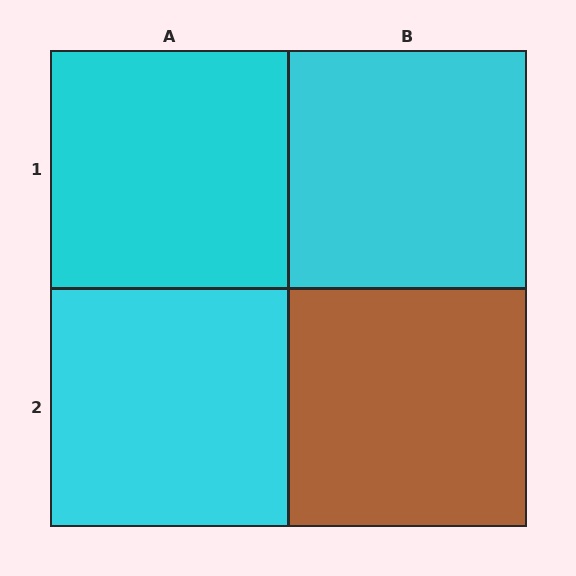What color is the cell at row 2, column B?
Brown.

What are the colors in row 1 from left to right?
Cyan, cyan.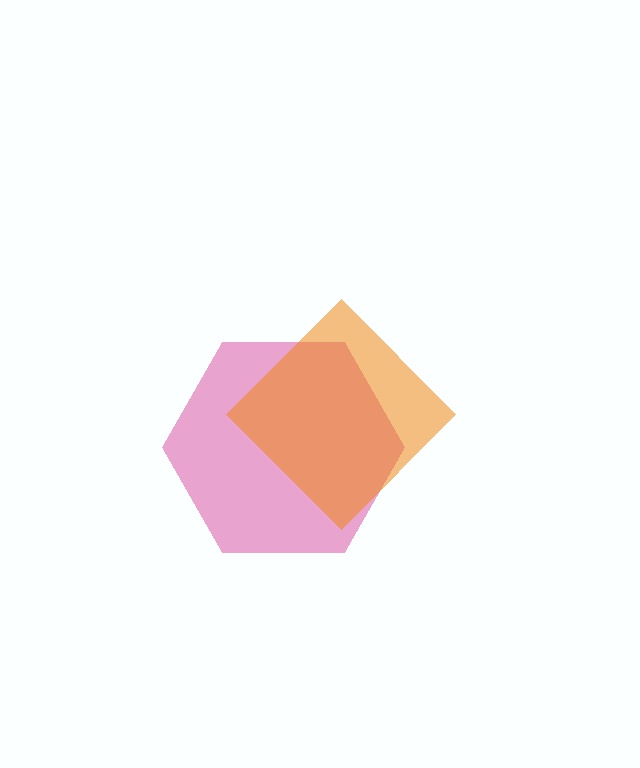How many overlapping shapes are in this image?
There are 2 overlapping shapes in the image.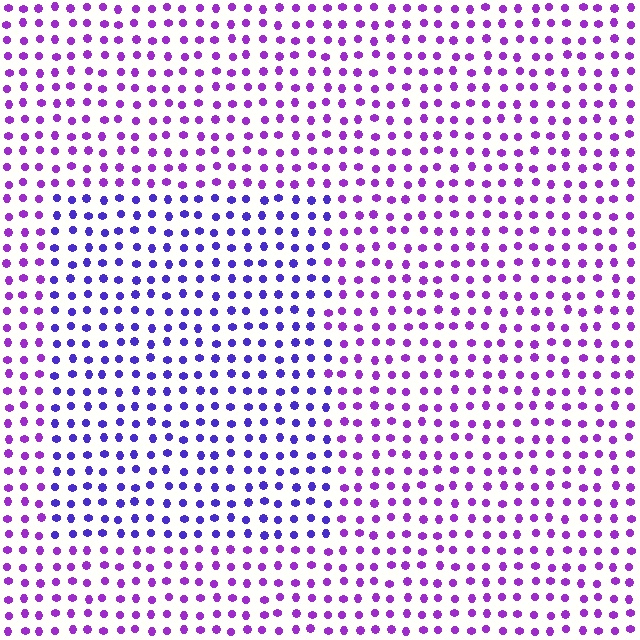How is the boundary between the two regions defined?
The boundary is defined purely by a slight shift in hue (about 32 degrees). Spacing, size, and orientation are identical on both sides.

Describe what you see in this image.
The image is filled with small purple elements in a uniform arrangement. A rectangle-shaped region is visible where the elements are tinted to a slightly different hue, forming a subtle color boundary.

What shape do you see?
I see a rectangle.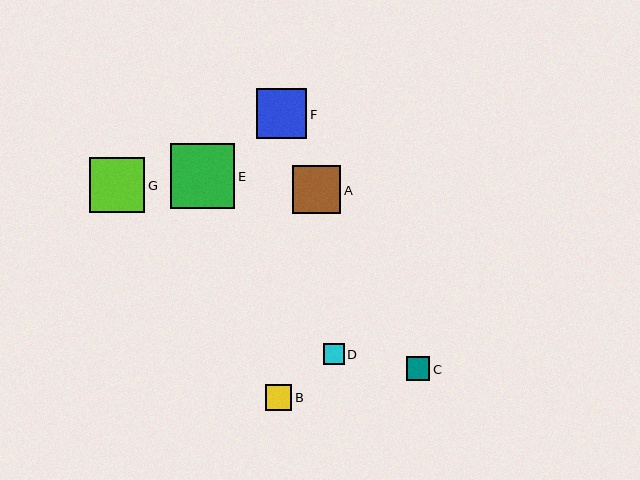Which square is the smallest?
Square D is the smallest with a size of approximately 21 pixels.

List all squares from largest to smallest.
From largest to smallest: E, G, F, A, B, C, D.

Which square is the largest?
Square E is the largest with a size of approximately 64 pixels.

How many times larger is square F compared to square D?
Square F is approximately 2.4 times the size of square D.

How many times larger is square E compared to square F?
Square E is approximately 1.3 times the size of square F.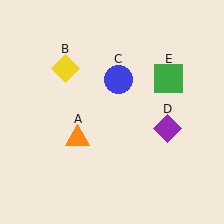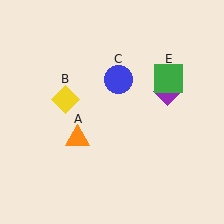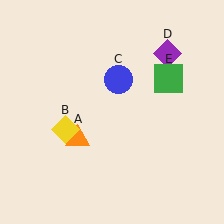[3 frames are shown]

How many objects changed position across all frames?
2 objects changed position: yellow diamond (object B), purple diamond (object D).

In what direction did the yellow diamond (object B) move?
The yellow diamond (object B) moved down.